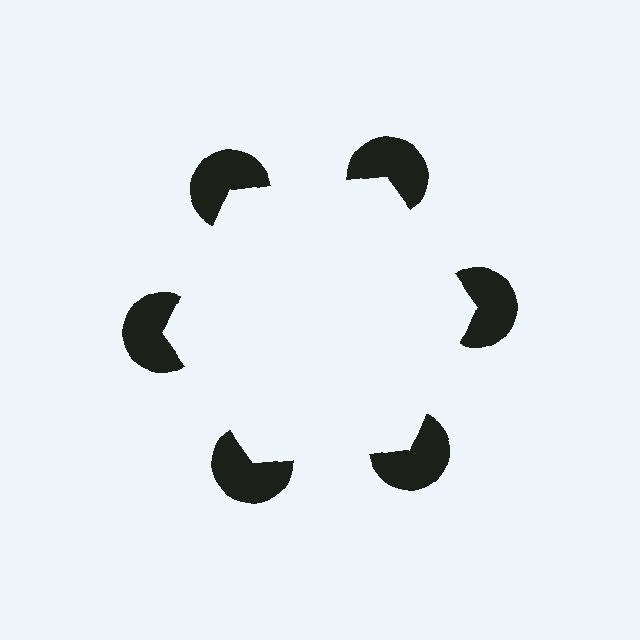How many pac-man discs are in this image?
There are 6 — one at each vertex of the illusory hexagon.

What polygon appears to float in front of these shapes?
An illusory hexagon — its edges are inferred from the aligned wedge cuts in the pac-man discs, not physically drawn.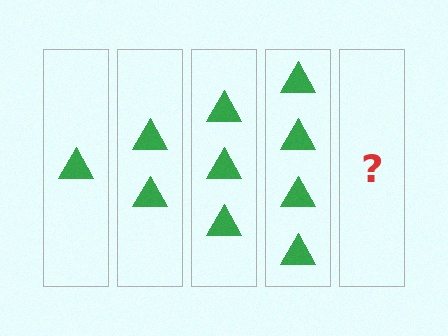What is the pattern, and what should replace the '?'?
The pattern is that each step adds one more triangle. The '?' should be 5 triangles.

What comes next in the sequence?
The next element should be 5 triangles.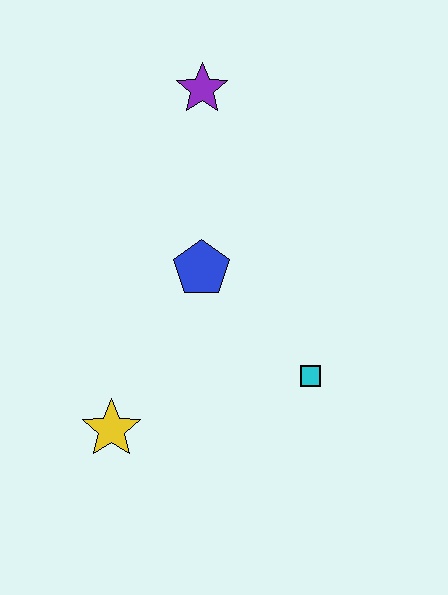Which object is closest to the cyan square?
The blue pentagon is closest to the cyan square.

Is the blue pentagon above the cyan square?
Yes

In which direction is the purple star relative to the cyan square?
The purple star is above the cyan square.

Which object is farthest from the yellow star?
The purple star is farthest from the yellow star.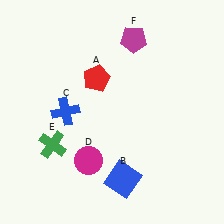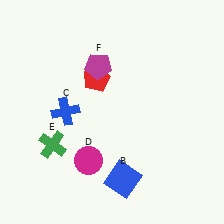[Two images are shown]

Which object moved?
The magenta pentagon (F) moved left.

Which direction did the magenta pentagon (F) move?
The magenta pentagon (F) moved left.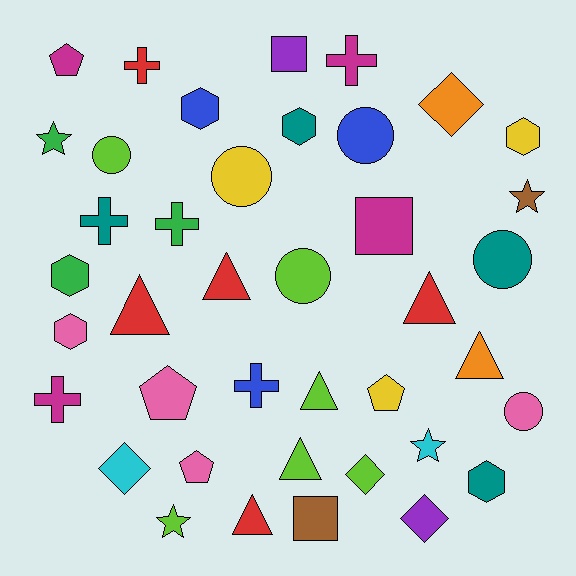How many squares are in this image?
There are 3 squares.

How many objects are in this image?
There are 40 objects.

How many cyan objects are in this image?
There are 2 cyan objects.